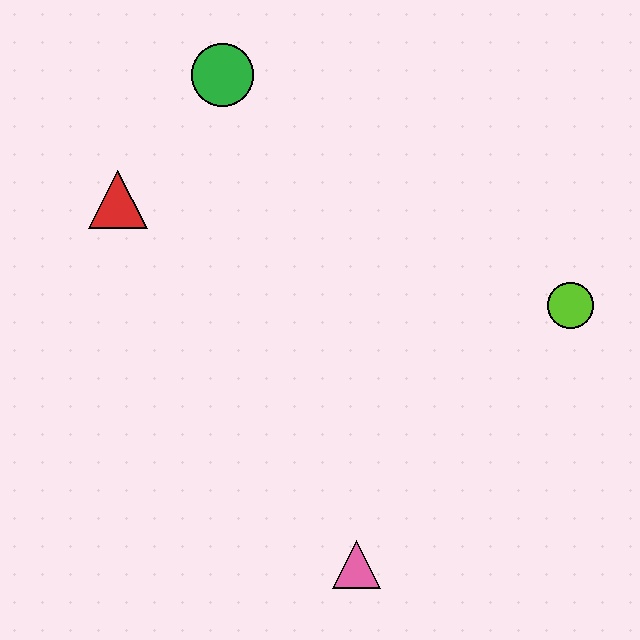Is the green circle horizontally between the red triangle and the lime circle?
Yes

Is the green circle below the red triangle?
No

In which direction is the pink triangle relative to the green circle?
The pink triangle is below the green circle.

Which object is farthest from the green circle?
The pink triangle is farthest from the green circle.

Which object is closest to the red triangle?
The green circle is closest to the red triangle.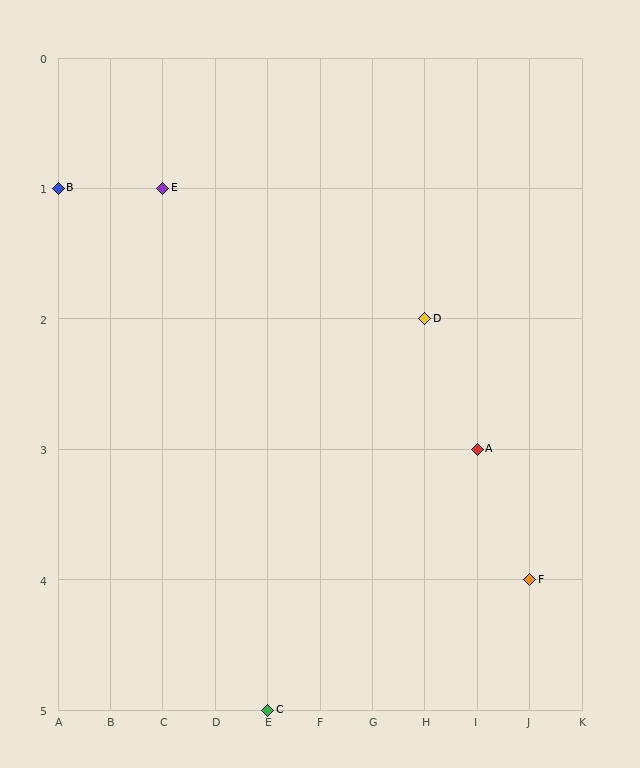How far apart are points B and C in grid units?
Points B and C are 4 columns and 4 rows apart (about 5.7 grid units diagonally).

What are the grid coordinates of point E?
Point E is at grid coordinates (C, 1).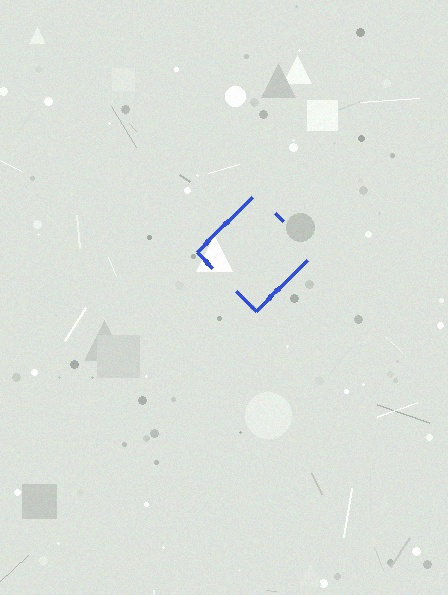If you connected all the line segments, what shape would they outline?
They would outline a diamond.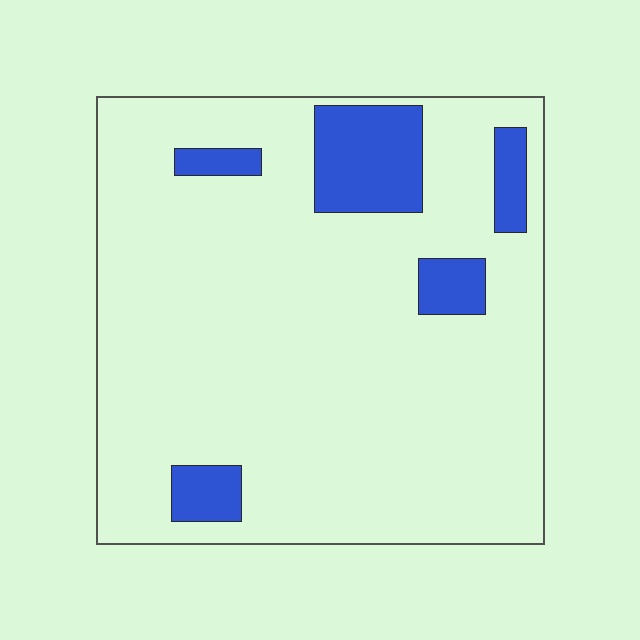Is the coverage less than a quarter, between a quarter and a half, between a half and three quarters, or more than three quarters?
Less than a quarter.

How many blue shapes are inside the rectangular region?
5.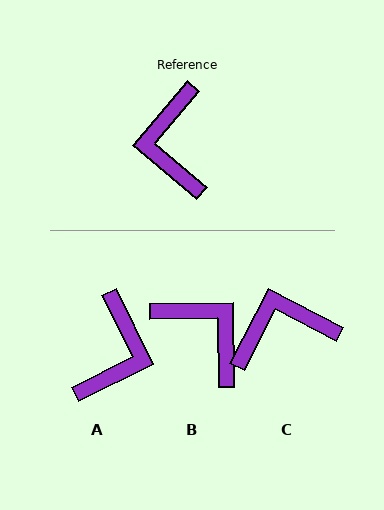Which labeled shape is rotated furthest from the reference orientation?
A, about 157 degrees away.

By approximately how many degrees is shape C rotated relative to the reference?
Approximately 77 degrees clockwise.